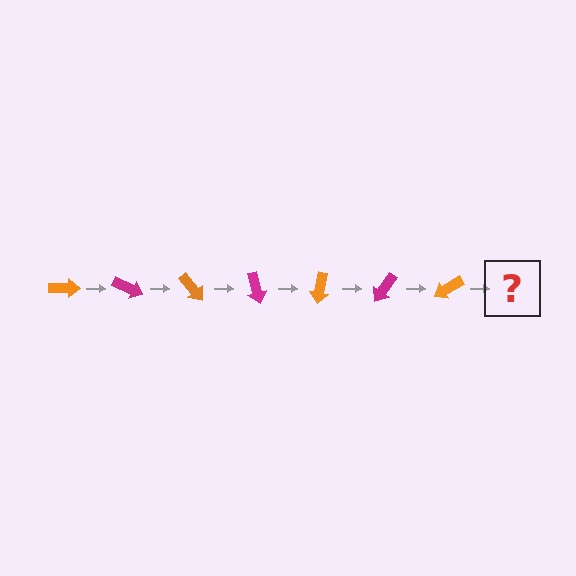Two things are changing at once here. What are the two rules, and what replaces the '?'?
The two rules are that it rotates 25 degrees each step and the color cycles through orange and magenta. The '?' should be a magenta arrow, rotated 175 degrees from the start.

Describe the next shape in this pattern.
It should be a magenta arrow, rotated 175 degrees from the start.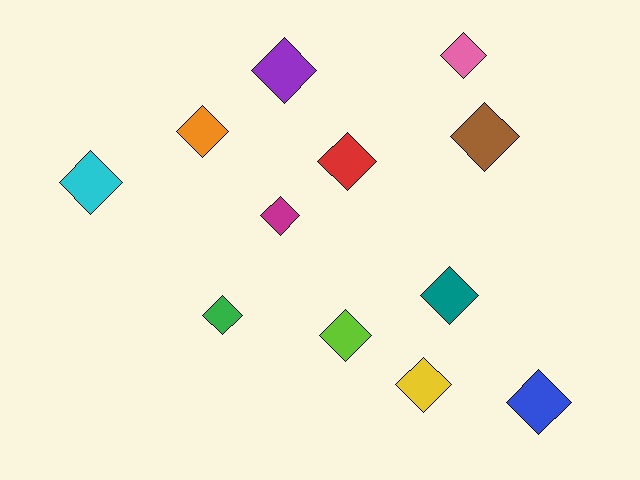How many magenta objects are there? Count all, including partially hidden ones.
There is 1 magenta object.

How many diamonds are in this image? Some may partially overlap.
There are 12 diamonds.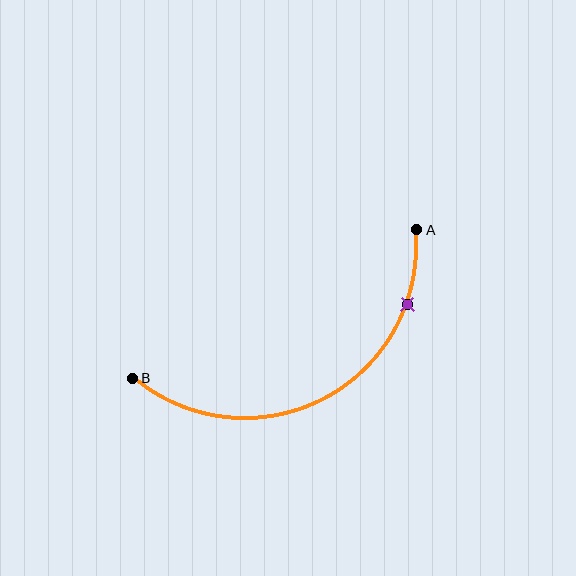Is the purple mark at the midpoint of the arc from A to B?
No. The purple mark lies on the arc but is closer to endpoint A. The arc midpoint would be at the point on the curve equidistant along the arc from both A and B.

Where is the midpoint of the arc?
The arc midpoint is the point on the curve farthest from the straight line joining A and B. It sits below that line.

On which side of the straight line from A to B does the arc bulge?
The arc bulges below the straight line connecting A and B.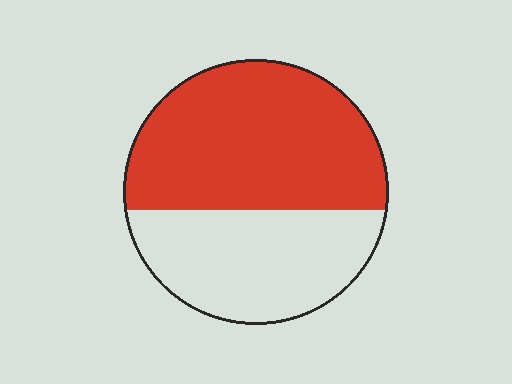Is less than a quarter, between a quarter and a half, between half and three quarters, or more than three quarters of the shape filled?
Between half and three quarters.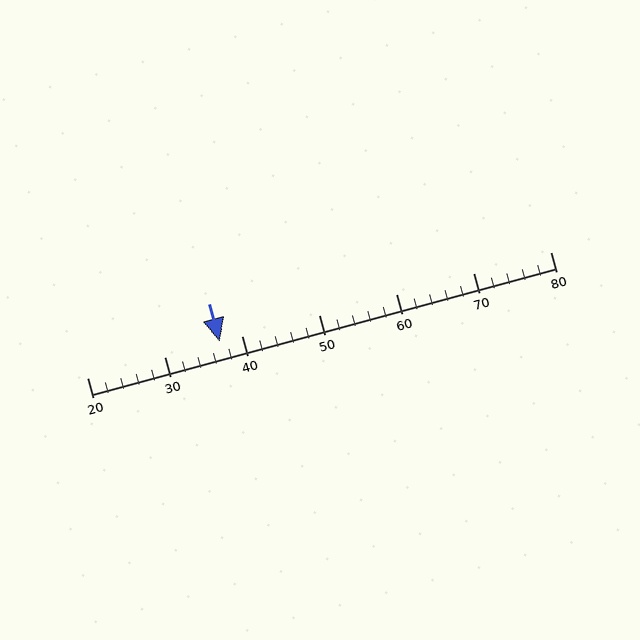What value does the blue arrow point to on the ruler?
The blue arrow points to approximately 37.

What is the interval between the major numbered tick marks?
The major tick marks are spaced 10 units apart.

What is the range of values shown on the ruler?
The ruler shows values from 20 to 80.